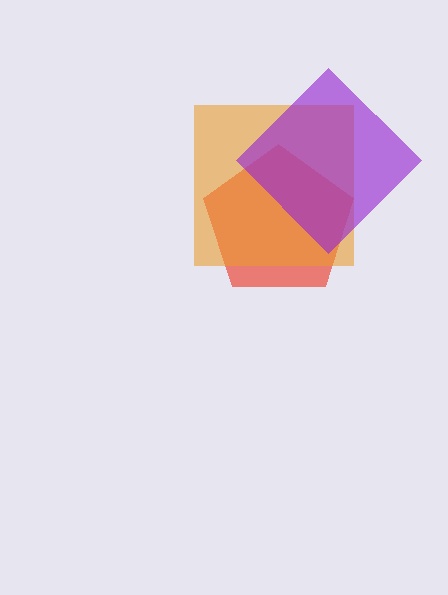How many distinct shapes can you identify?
There are 3 distinct shapes: a red pentagon, an orange square, a purple diamond.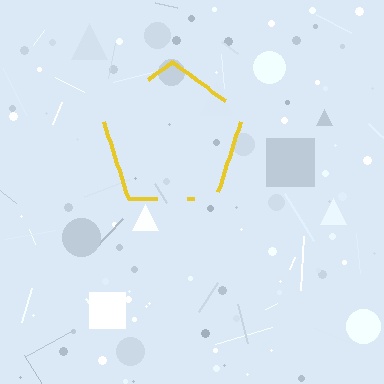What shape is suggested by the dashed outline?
The dashed outline suggests a pentagon.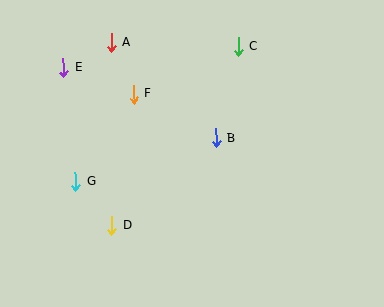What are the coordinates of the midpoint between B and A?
The midpoint between B and A is at (164, 90).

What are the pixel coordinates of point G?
Point G is at (76, 182).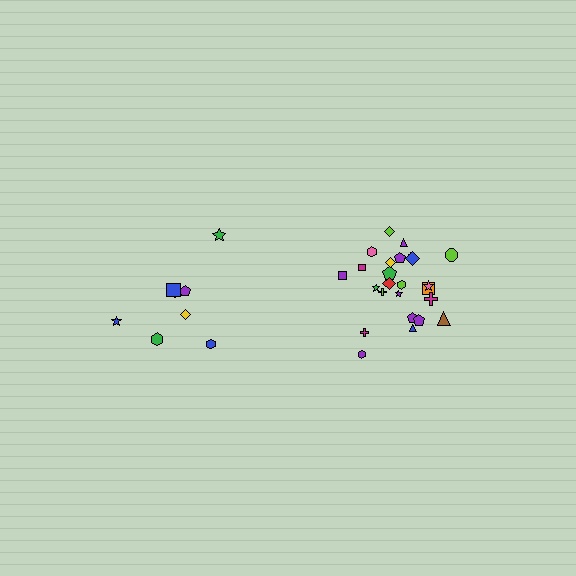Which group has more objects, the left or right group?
The right group.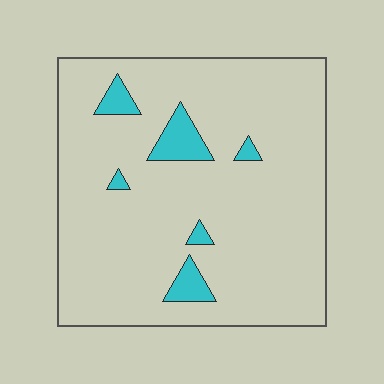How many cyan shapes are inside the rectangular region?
6.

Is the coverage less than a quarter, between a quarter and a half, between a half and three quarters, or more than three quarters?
Less than a quarter.